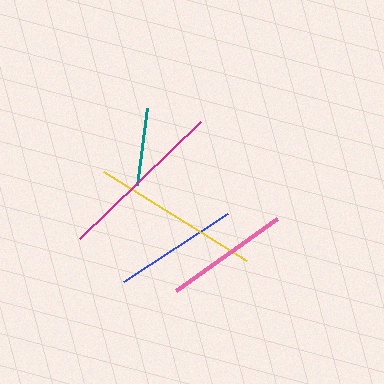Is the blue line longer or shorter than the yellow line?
The yellow line is longer than the blue line.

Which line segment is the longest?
The magenta line is the longest at approximately 169 pixels.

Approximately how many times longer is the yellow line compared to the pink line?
The yellow line is approximately 1.4 times the length of the pink line.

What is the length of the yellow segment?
The yellow segment is approximately 168 pixels long.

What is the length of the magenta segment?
The magenta segment is approximately 169 pixels long.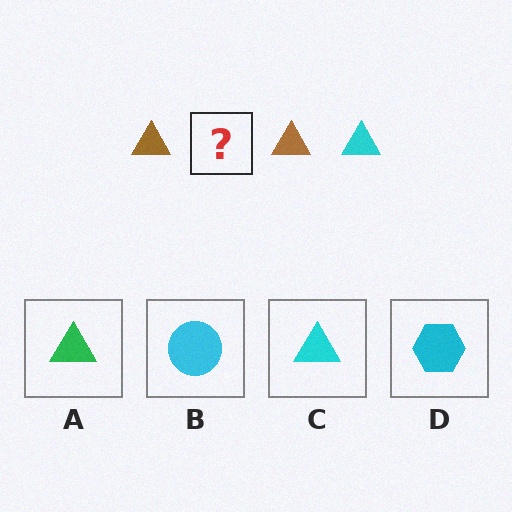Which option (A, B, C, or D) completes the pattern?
C.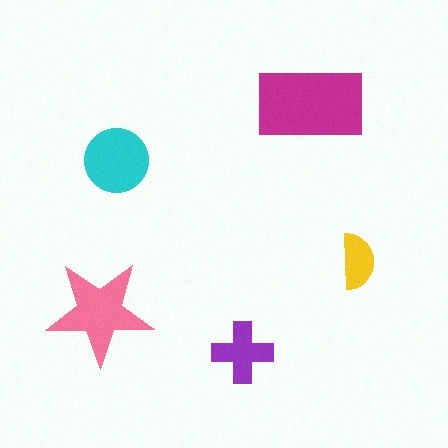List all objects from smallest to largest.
The yellow semicircle, the purple cross, the cyan circle, the pink star, the magenta rectangle.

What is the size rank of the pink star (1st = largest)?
2nd.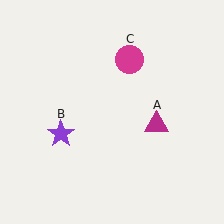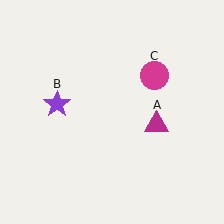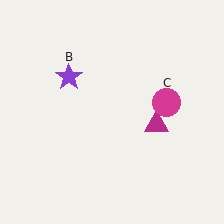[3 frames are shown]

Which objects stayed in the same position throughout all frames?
Magenta triangle (object A) remained stationary.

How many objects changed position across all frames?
2 objects changed position: purple star (object B), magenta circle (object C).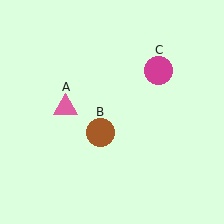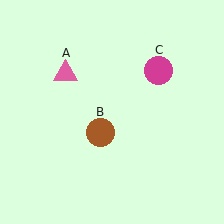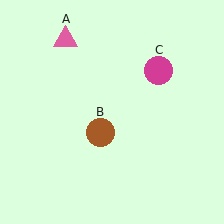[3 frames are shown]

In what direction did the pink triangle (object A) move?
The pink triangle (object A) moved up.